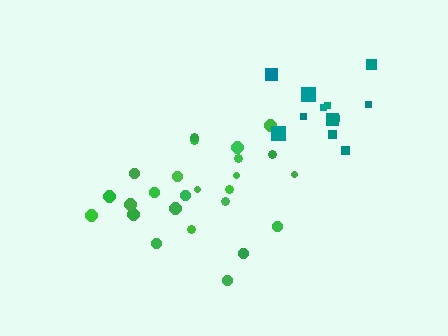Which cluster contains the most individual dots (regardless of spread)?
Green (25).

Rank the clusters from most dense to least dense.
teal, green.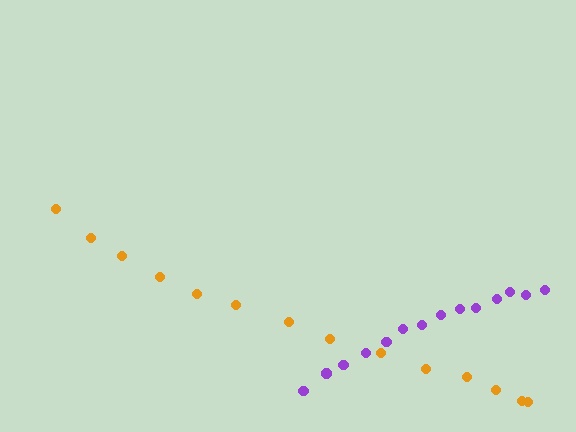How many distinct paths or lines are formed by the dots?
There are 2 distinct paths.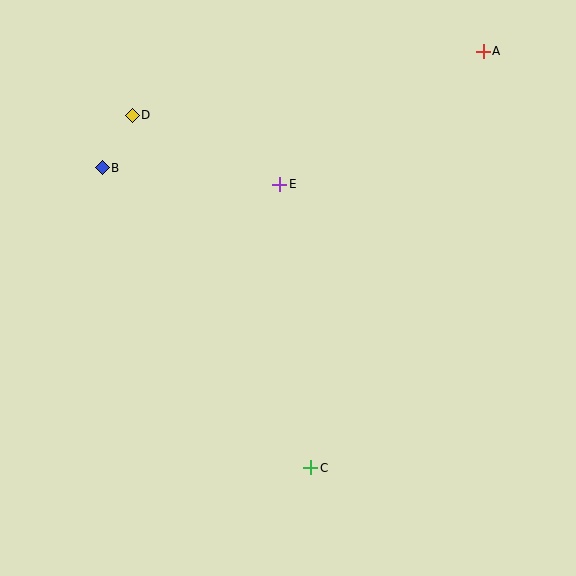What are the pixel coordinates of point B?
Point B is at (102, 168).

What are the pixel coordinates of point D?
Point D is at (132, 115).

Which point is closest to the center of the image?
Point E at (280, 184) is closest to the center.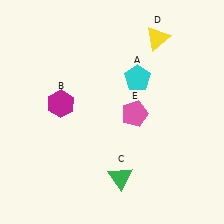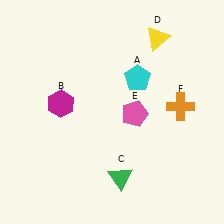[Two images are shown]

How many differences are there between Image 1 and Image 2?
There is 1 difference between the two images.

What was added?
An orange cross (F) was added in Image 2.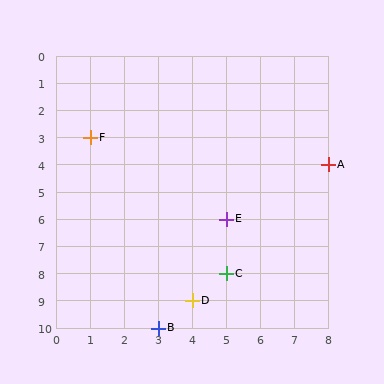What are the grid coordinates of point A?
Point A is at grid coordinates (8, 4).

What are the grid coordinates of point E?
Point E is at grid coordinates (5, 6).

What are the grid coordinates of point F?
Point F is at grid coordinates (1, 3).